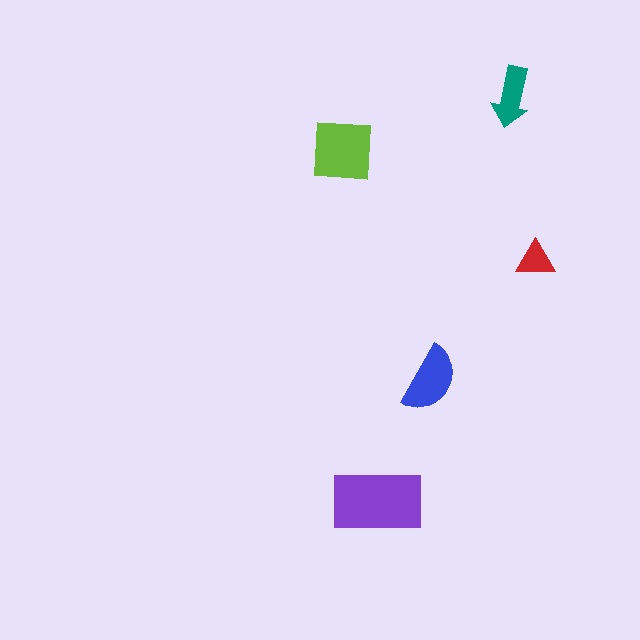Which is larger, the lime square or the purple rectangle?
The purple rectangle.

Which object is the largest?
The purple rectangle.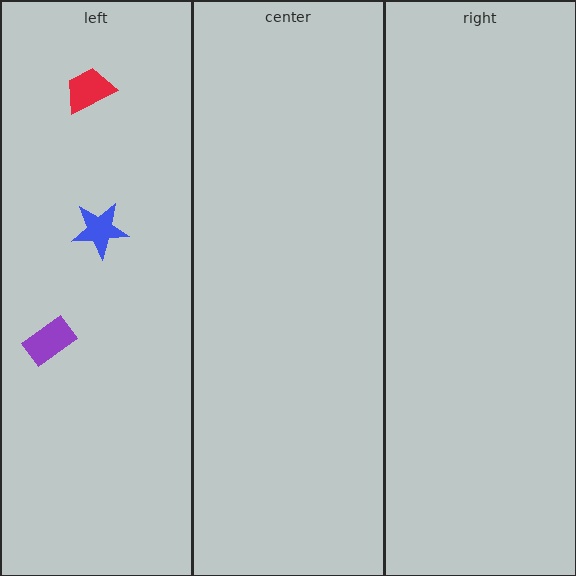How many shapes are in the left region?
3.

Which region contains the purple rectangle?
The left region.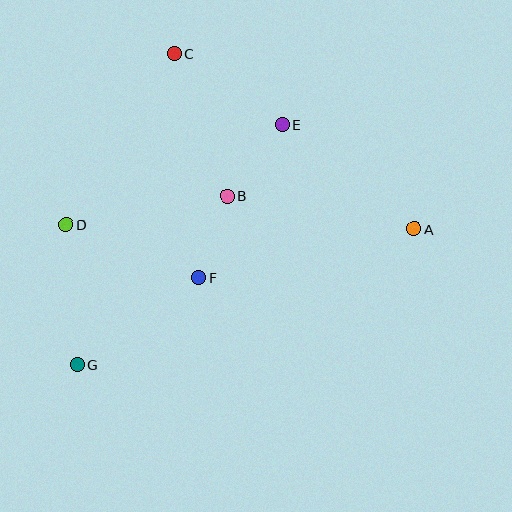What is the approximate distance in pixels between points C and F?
The distance between C and F is approximately 226 pixels.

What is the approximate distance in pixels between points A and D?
The distance between A and D is approximately 348 pixels.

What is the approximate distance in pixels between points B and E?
The distance between B and E is approximately 90 pixels.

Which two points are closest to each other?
Points B and F are closest to each other.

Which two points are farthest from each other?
Points A and G are farthest from each other.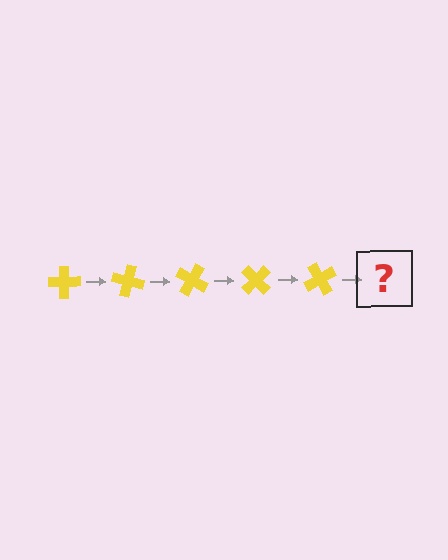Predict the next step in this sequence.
The next step is a yellow cross rotated 75 degrees.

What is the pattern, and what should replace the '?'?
The pattern is that the cross rotates 15 degrees each step. The '?' should be a yellow cross rotated 75 degrees.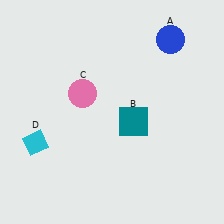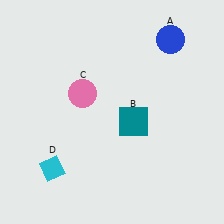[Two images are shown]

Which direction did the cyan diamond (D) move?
The cyan diamond (D) moved down.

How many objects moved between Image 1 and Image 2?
1 object moved between the two images.